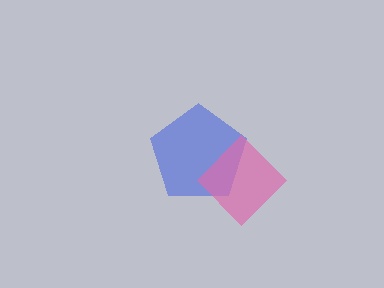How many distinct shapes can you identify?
There are 2 distinct shapes: a blue pentagon, a pink diamond.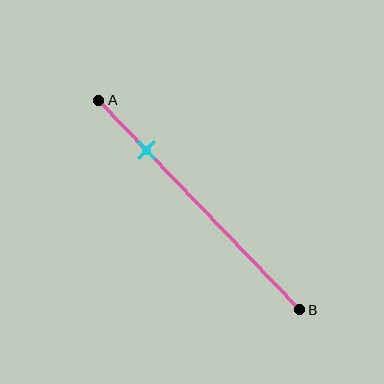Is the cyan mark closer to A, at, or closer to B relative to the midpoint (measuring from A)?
The cyan mark is closer to point A than the midpoint of segment AB.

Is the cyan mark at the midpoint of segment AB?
No, the mark is at about 25% from A, not at the 50% midpoint.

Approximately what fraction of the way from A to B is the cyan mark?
The cyan mark is approximately 25% of the way from A to B.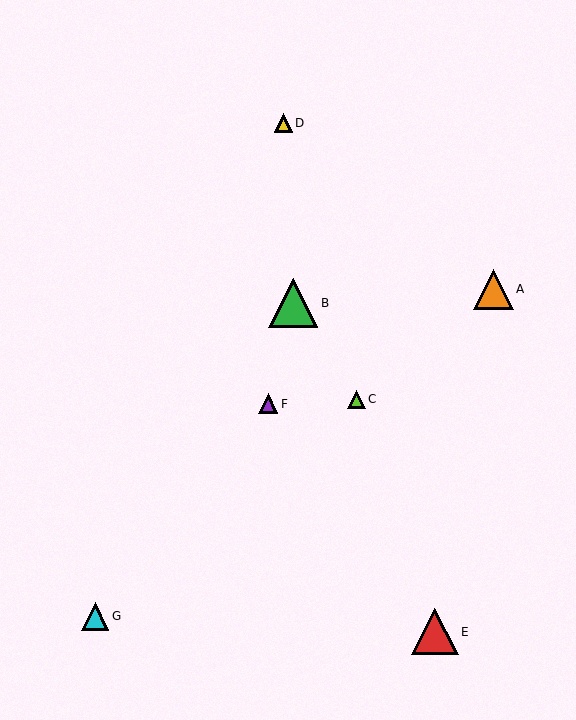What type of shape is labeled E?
Shape E is a red triangle.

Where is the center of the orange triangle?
The center of the orange triangle is at (493, 289).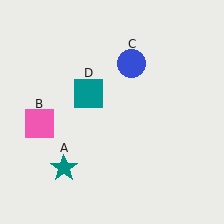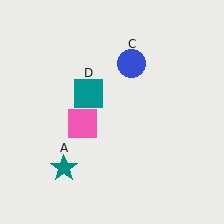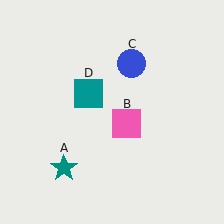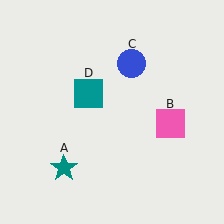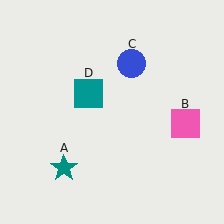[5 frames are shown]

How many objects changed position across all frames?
1 object changed position: pink square (object B).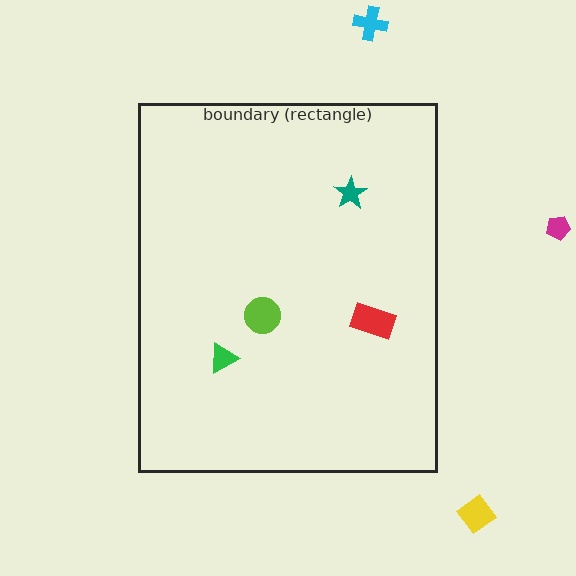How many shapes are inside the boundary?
4 inside, 3 outside.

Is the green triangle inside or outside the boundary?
Inside.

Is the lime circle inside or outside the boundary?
Inside.